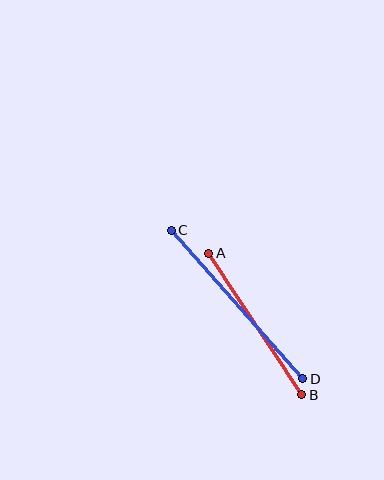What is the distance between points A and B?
The distance is approximately 169 pixels.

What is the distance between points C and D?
The distance is approximately 198 pixels.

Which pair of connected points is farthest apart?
Points C and D are farthest apart.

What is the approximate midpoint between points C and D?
The midpoint is at approximately (237, 304) pixels.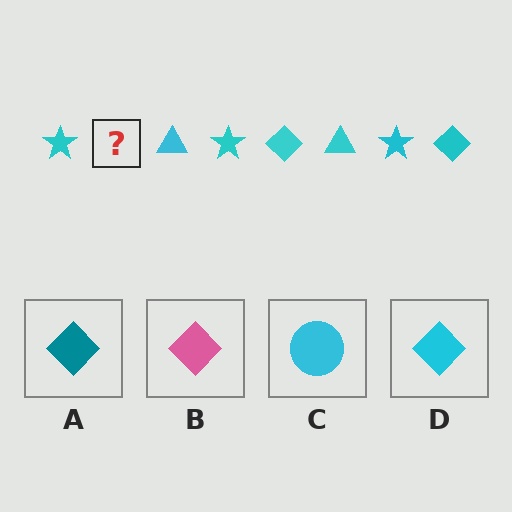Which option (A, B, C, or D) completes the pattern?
D.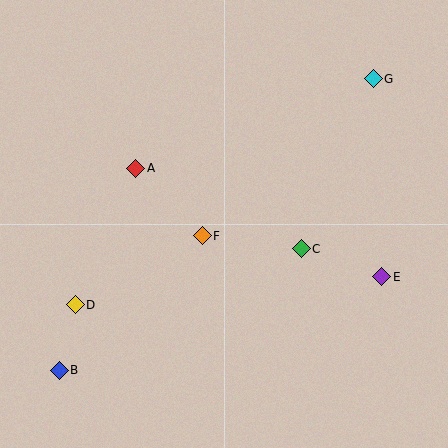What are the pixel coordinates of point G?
Point G is at (373, 79).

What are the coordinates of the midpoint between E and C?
The midpoint between E and C is at (341, 263).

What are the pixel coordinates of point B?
Point B is at (59, 370).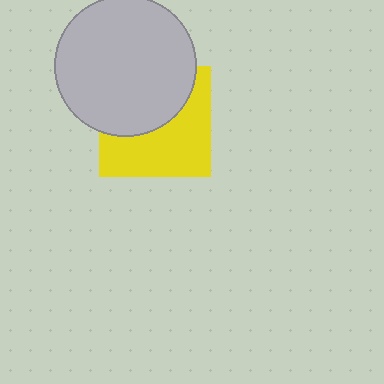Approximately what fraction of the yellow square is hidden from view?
Roughly 47% of the yellow square is hidden behind the light gray circle.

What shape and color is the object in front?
The object in front is a light gray circle.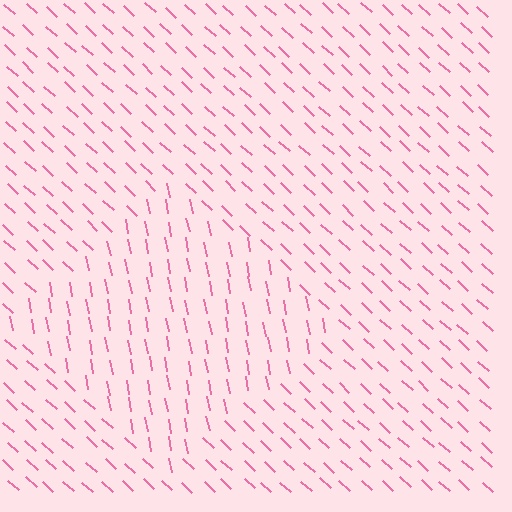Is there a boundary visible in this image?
Yes, there is a texture boundary formed by a change in line orientation.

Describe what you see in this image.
The image is filled with small pink line segments. A diamond region in the image has lines oriented differently from the surrounding lines, creating a visible texture boundary.